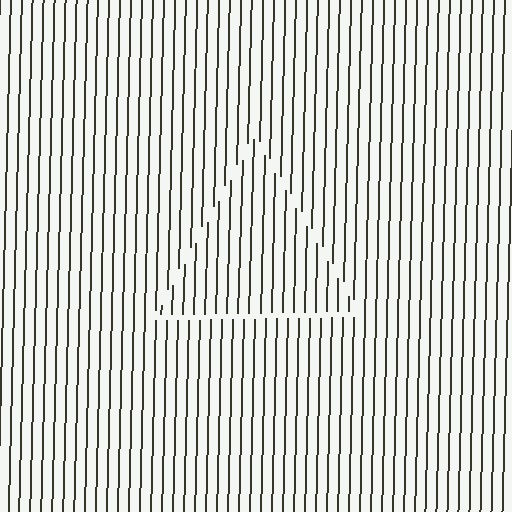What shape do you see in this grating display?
An illusory triangle. The interior of the shape contains the same grating, shifted by half a period — the contour is defined by the phase discontinuity where line-ends from the inner and outer gratings abut.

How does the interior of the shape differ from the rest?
The interior of the shape contains the same grating, shifted by half a period — the contour is defined by the phase discontinuity where line-ends from the inner and outer gratings abut.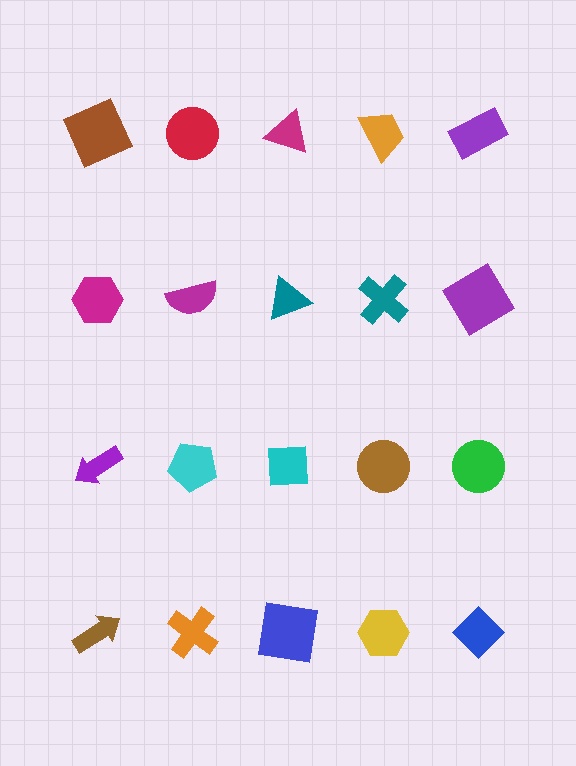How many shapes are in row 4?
5 shapes.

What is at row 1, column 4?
An orange trapezoid.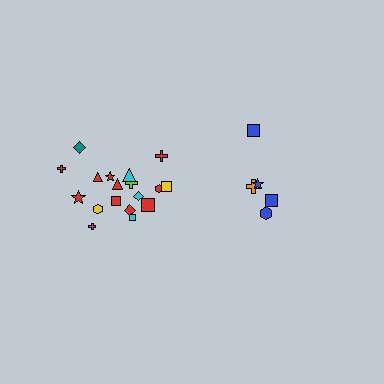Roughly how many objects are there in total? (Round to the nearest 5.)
Roughly 25 objects in total.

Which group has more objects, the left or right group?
The left group.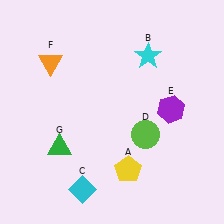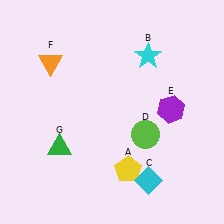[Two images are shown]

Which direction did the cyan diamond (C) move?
The cyan diamond (C) moved right.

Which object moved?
The cyan diamond (C) moved right.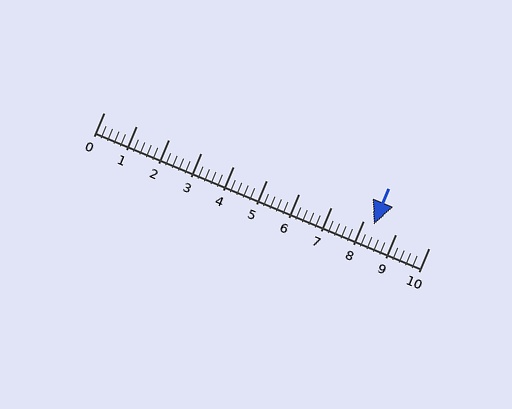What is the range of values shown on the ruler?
The ruler shows values from 0 to 10.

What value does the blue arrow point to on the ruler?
The blue arrow points to approximately 8.3.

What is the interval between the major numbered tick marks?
The major tick marks are spaced 1 units apart.